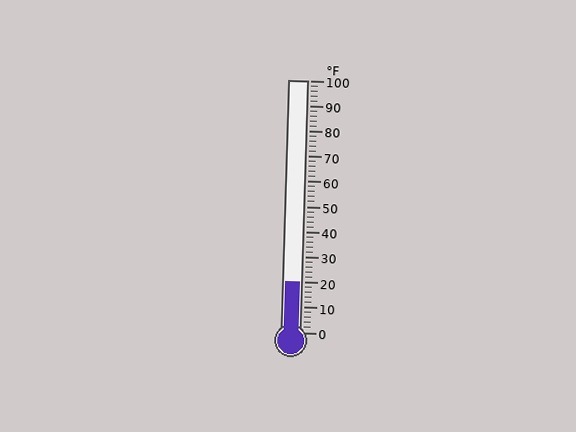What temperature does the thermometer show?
The thermometer shows approximately 20°F.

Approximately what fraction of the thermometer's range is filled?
The thermometer is filled to approximately 20% of its range.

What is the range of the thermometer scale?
The thermometer scale ranges from 0°F to 100°F.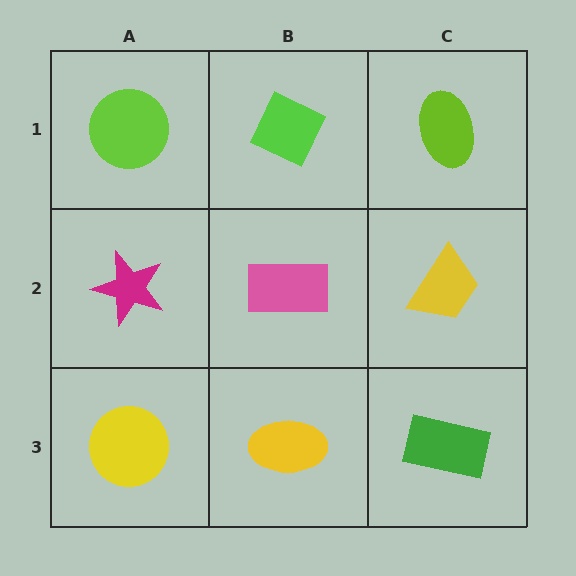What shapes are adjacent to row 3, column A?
A magenta star (row 2, column A), a yellow ellipse (row 3, column B).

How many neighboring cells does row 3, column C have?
2.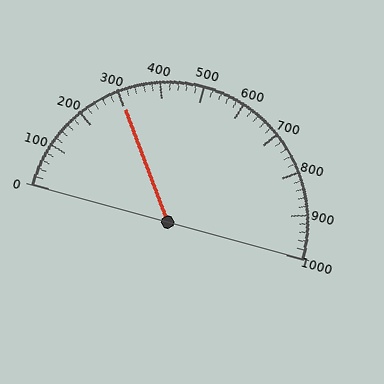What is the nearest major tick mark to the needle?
The nearest major tick mark is 300.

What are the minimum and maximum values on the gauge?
The gauge ranges from 0 to 1000.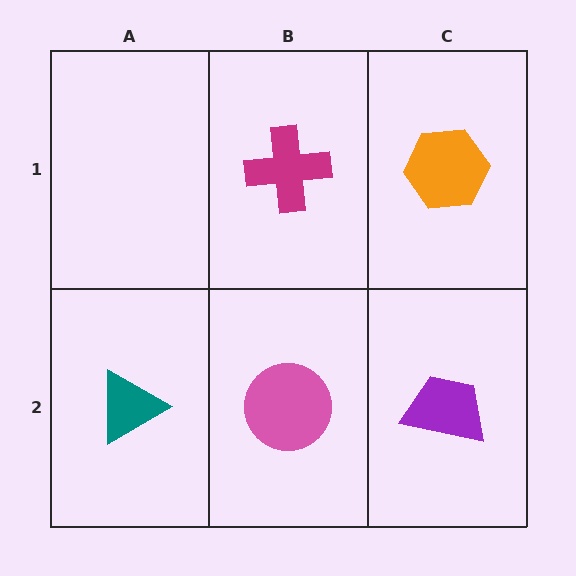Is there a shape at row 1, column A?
No, that cell is empty.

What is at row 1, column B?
A magenta cross.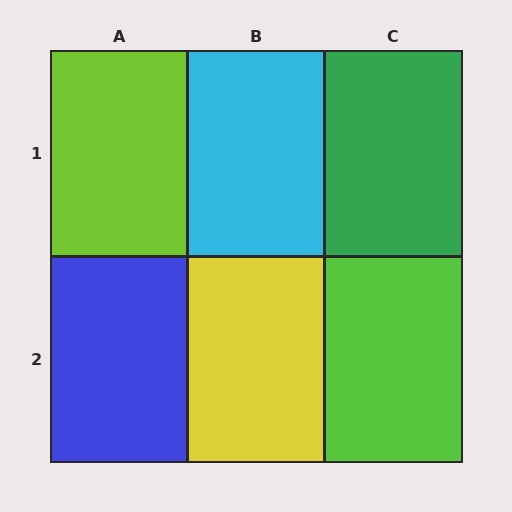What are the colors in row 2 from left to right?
Blue, yellow, lime.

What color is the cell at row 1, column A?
Lime.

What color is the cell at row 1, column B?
Cyan.